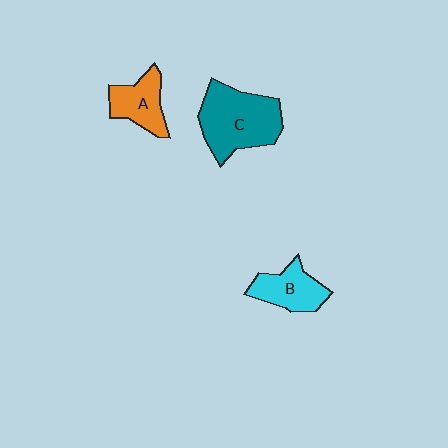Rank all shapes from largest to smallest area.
From largest to smallest: C (teal), B (cyan), A (orange).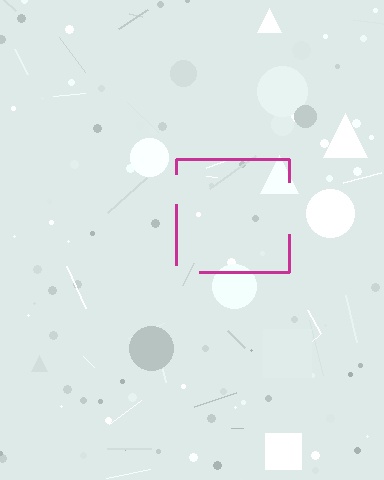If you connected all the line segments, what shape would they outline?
They would outline a square.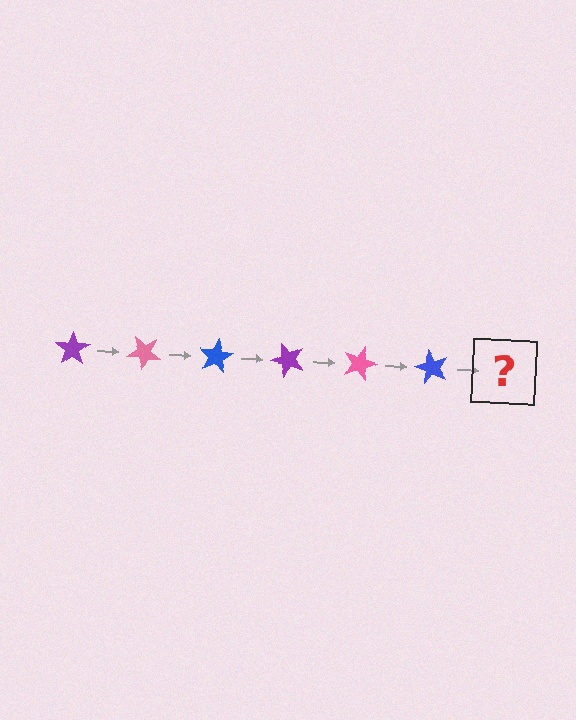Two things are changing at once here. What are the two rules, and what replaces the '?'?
The two rules are that it rotates 40 degrees each step and the color cycles through purple, pink, and blue. The '?' should be a purple star, rotated 240 degrees from the start.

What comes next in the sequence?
The next element should be a purple star, rotated 240 degrees from the start.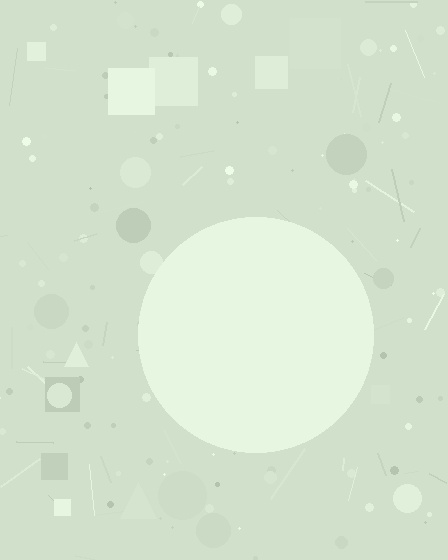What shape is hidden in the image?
A circle is hidden in the image.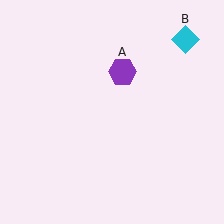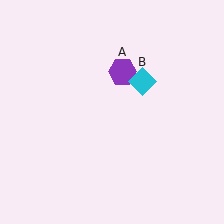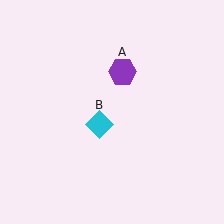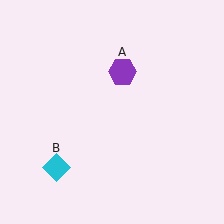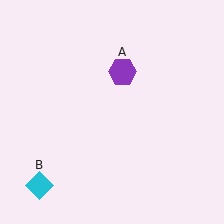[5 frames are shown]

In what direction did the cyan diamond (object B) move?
The cyan diamond (object B) moved down and to the left.